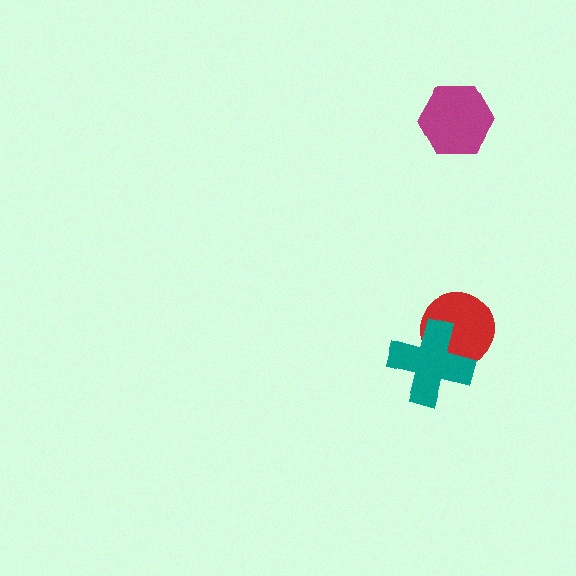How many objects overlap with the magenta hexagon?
0 objects overlap with the magenta hexagon.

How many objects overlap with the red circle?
1 object overlaps with the red circle.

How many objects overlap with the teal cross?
1 object overlaps with the teal cross.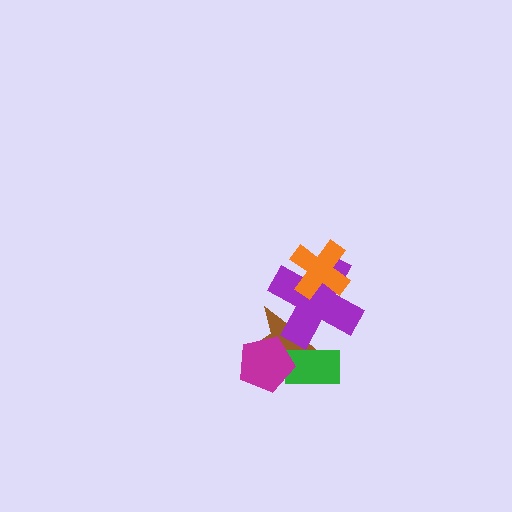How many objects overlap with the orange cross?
1 object overlaps with the orange cross.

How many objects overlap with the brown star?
3 objects overlap with the brown star.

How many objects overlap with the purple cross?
3 objects overlap with the purple cross.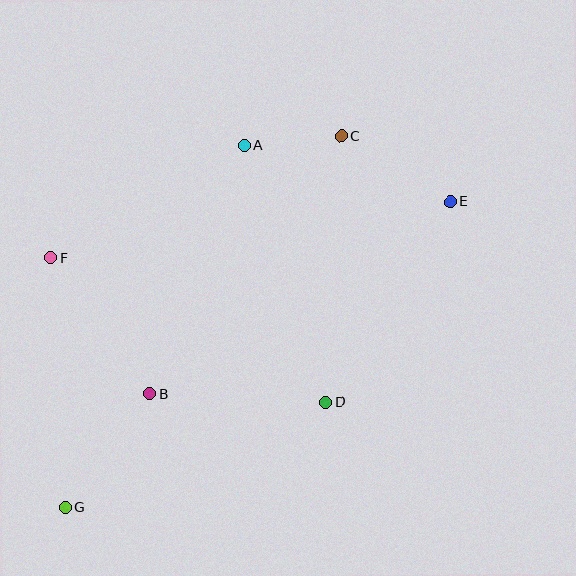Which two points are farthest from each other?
Points E and G are farthest from each other.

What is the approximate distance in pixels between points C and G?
The distance between C and G is approximately 462 pixels.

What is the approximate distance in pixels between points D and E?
The distance between D and E is approximately 236 pixels.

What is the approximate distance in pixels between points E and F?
The distance between E and F is approximately 404 pixels.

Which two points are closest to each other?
Points A and C are closest to each other.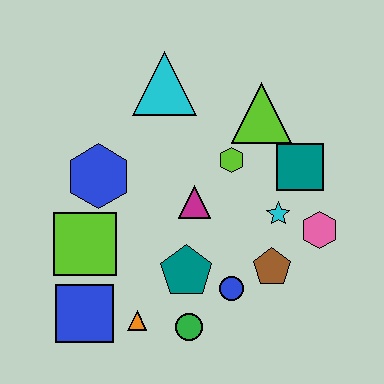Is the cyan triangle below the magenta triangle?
No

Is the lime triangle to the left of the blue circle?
No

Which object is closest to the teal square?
The cyan star is closest to the teal square.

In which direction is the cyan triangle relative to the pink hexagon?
The cyan triangle is to the left of the pink hexagon.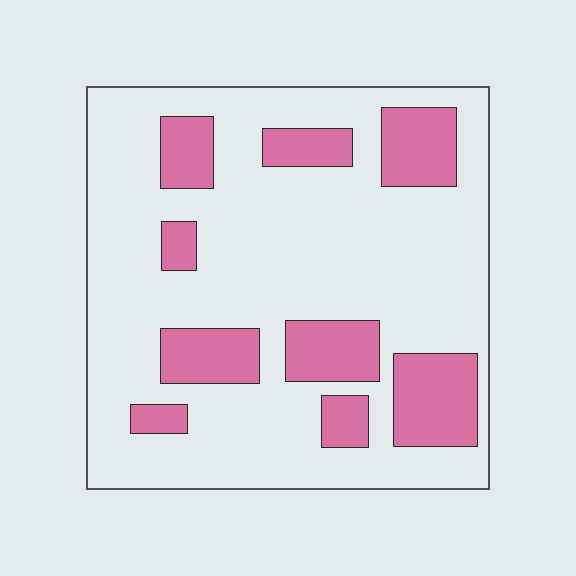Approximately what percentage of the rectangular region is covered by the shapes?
Approximately 25%.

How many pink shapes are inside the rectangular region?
9.